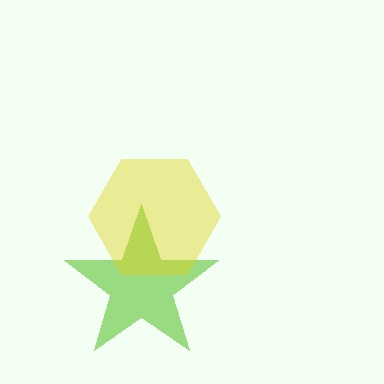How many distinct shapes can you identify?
There are 2 distinct shapes: a lime star, a yellow hexagon.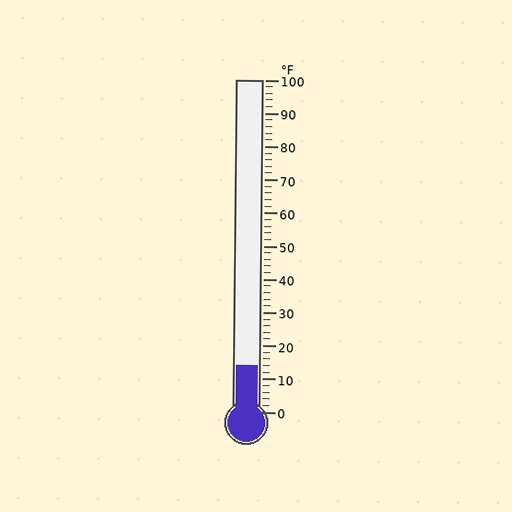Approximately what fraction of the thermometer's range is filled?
The thermometer is filled to approximately 15% of its range.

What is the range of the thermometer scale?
The thermometer scale ranges from 0°F to 100°F.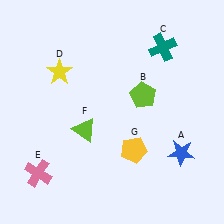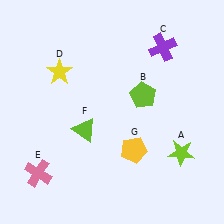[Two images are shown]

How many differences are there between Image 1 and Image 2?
There are 2 differences between the two images.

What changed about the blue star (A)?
In Image 1, A is blue. In Image 2, it changed to lime.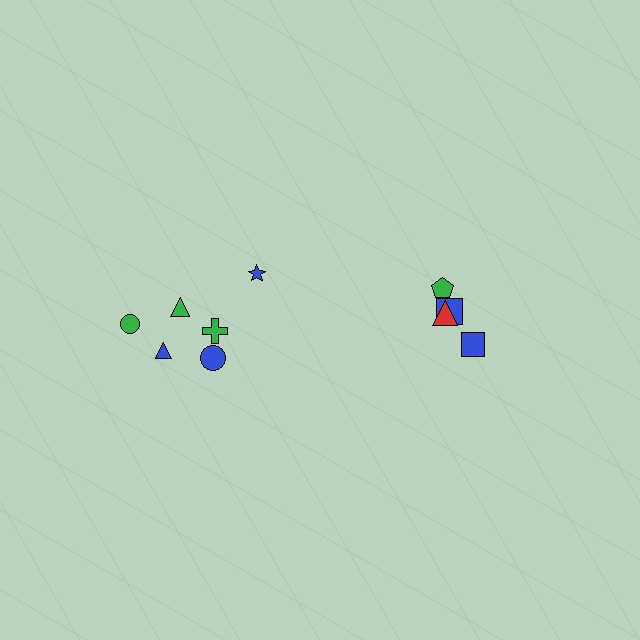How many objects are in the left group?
There are 6 objects.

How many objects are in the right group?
There are 4 objects.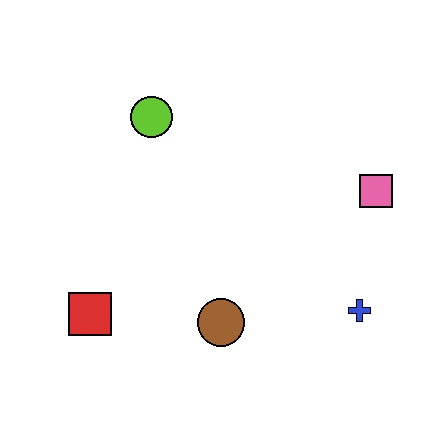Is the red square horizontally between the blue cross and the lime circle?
No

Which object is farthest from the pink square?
The red square is farthest from the pink square.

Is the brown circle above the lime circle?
No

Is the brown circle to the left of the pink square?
Yes